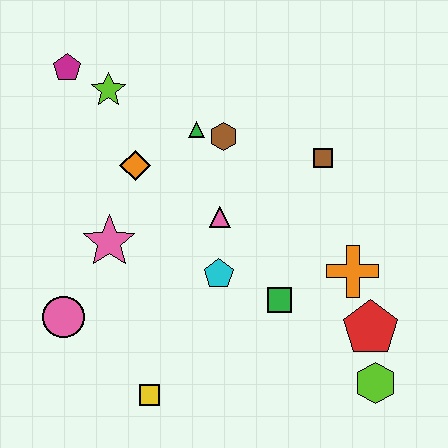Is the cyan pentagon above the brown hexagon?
No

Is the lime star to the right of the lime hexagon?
No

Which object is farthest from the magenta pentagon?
The lime hexagon is farthest from the magenta pentagon.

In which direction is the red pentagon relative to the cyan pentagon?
The red pentagon is to the right of the cyan pentagon.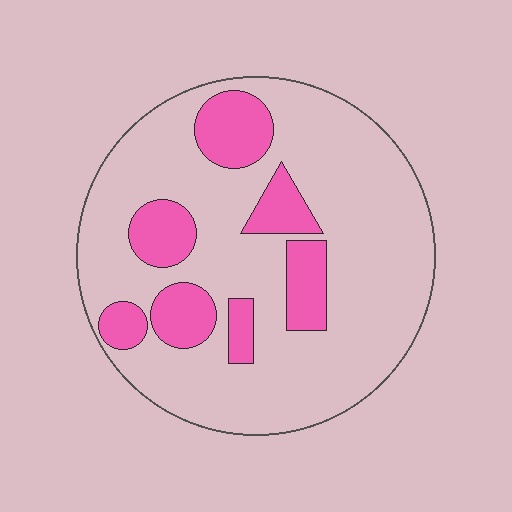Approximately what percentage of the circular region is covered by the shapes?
Approximately 20%.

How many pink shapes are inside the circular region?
7.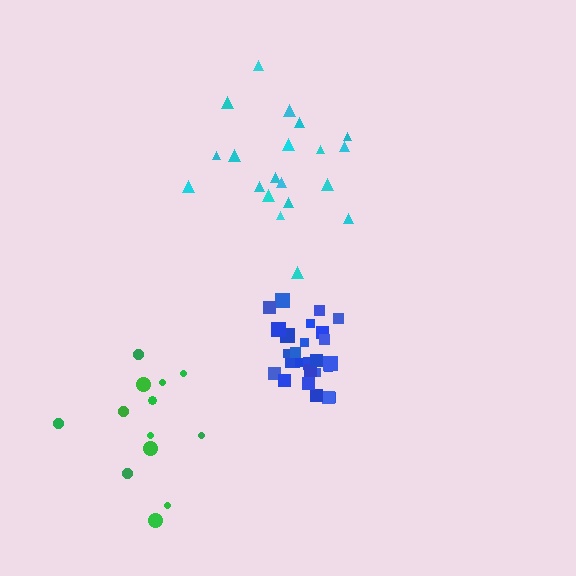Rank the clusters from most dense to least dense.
blue, cyan, green.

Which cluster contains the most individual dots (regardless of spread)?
Blue (26).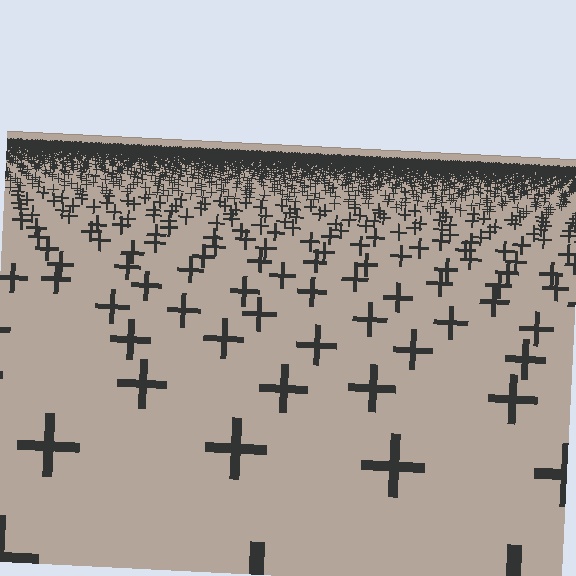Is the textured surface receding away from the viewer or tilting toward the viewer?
The surface is receding away from the viewer. Texture elements get smaller and denser toward the top.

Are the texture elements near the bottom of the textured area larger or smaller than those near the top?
Larger. Near the bottom, elements are closer to the viewer and appear at a bigger on-screen size.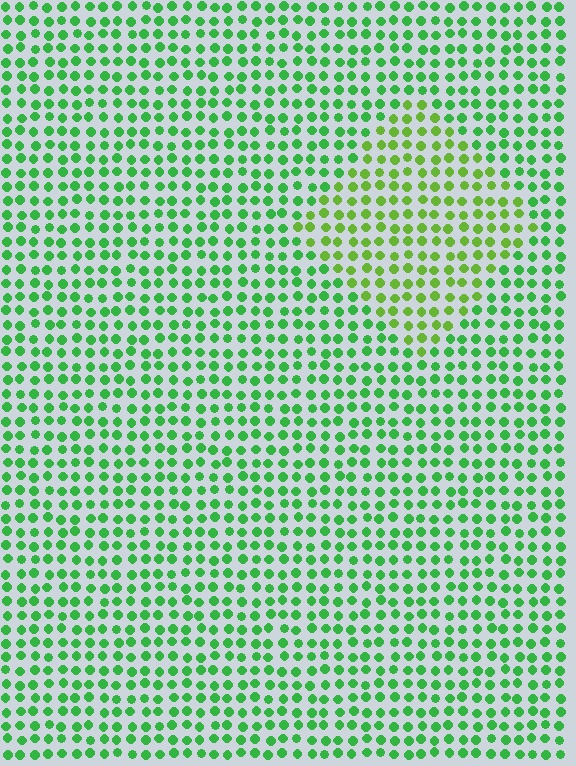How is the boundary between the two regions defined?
The boundary is defined purely by a slight shift in hue (about 30 degrees). Spacing, size, and orientation are identical on both sides.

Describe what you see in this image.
The image is filled with small green elements in a uniform arrangement. A diamond-shaped region is visible where the elements are tinted to a slightly different hue, forming a subtle color boundary.